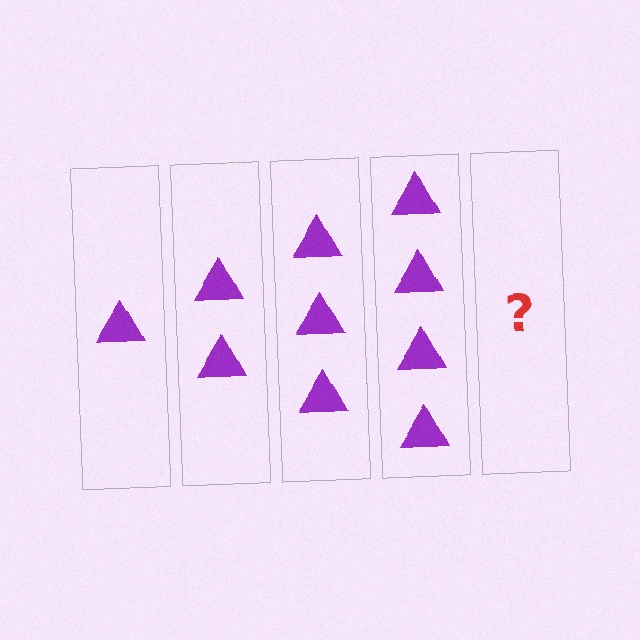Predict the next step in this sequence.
The next step is 5 triangles.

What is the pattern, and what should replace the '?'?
The pattern is that each step adds one more triangle. The '?' should be 5 triangles.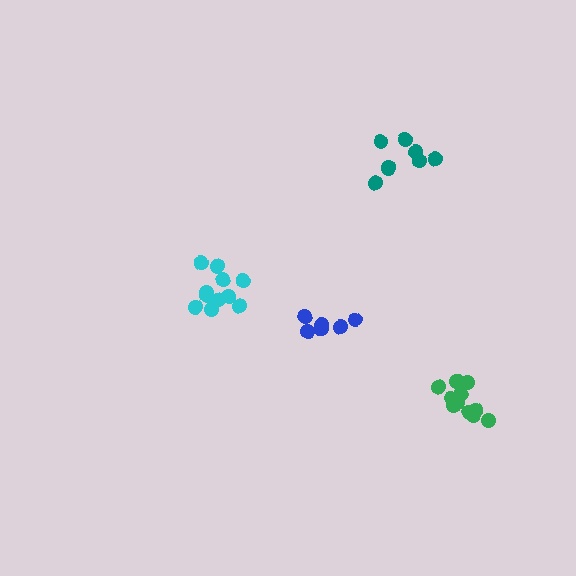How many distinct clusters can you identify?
There are 4 distinct clusters.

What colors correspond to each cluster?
The clusters are colored: cyan, teal, blue, green.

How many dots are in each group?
Group 1: 11 dots, Group 2: 8 dots, Group 3: 6 dots, Group 4: 11 dots (36 total).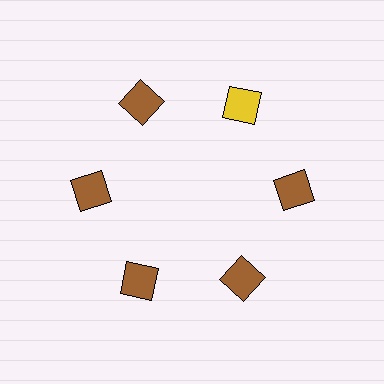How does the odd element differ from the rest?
It has a different color: yellow instead of brown.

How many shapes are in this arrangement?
There are 6 shapes arranged in a ring pattern.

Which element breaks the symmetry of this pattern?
The yellow diamond at roughly the 1 o'clock position breaks the symmetry. All other shapes are brown diamonds.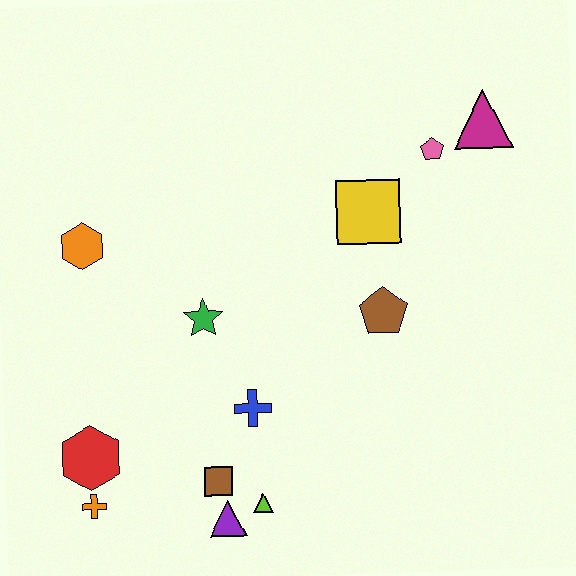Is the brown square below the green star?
Yes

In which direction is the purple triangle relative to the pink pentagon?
The purple triangle is below the pink pentagon.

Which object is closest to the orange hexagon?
The green star is closest to the orange hexagon.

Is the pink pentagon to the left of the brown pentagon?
No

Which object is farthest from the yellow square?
The orange cross is farthest from the yellow square.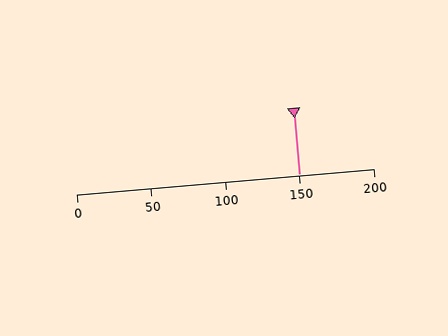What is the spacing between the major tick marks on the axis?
The major ticks are spaced 50 apart.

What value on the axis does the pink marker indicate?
The marker indicates approximately 150.